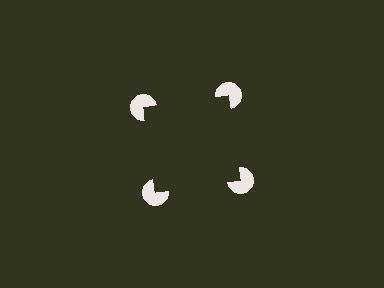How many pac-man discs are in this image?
There are 4 — one at each vertex of the illusory square.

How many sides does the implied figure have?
4 sides.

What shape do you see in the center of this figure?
An illusory square — its edges are inferred from the aligned wedge cuts in the pac-man discs, not physically drawn.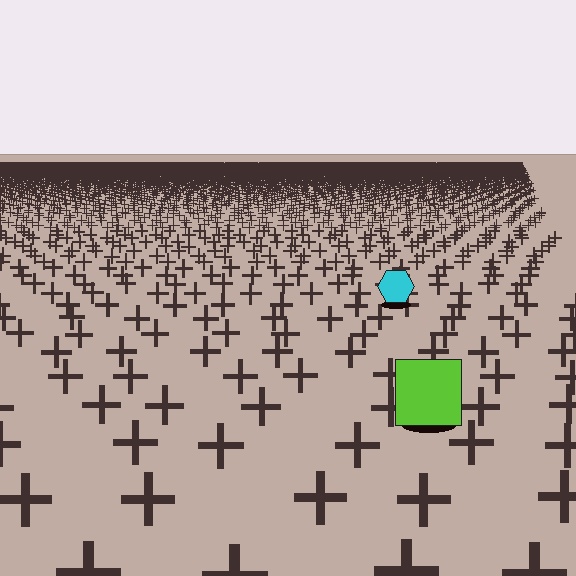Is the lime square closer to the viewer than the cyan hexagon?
Yes. The lime square is closer — you can tell from the texture gradient: the ground texture is coarser near it.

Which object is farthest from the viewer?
The cyan hexagon is farthest from the viewer. It appears smaller and the ground texture around it is denser.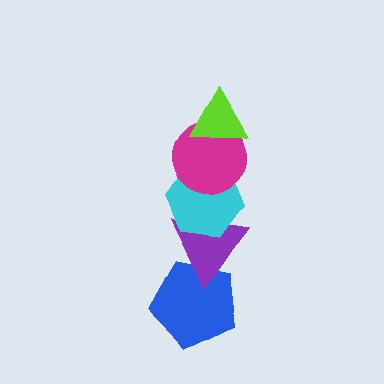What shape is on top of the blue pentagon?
The purple triangle is on top of the blue pentagon.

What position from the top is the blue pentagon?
The blue pentagon is 5th from the top.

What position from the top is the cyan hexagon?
The cyan hexagon is 3rd from the top.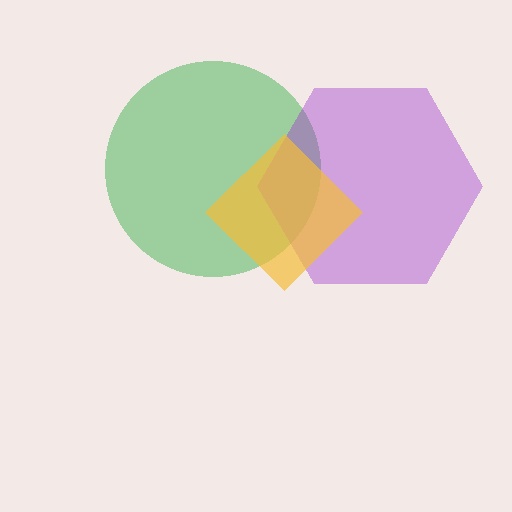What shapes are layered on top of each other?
The layered shapes are: a green circle, a purple hexagon, a yellow diamond.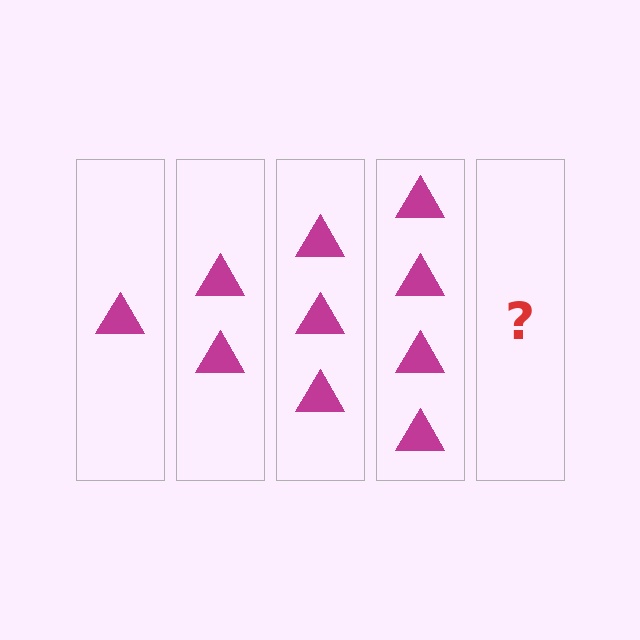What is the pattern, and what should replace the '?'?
The pattern is that each step adds one more triangle. The '?' should be 5 triangles.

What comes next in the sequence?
The next element should be 5 triangles.